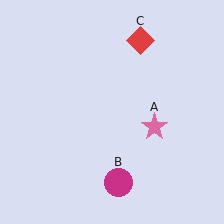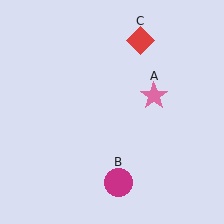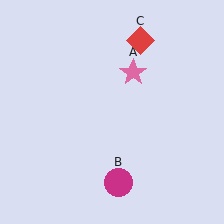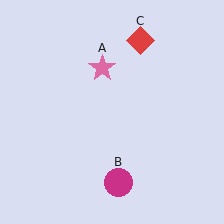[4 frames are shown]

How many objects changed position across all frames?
1 object changed position: pink star (object A).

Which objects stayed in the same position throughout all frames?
Magenta circle (object B) and red diamond (object C) remained stationary.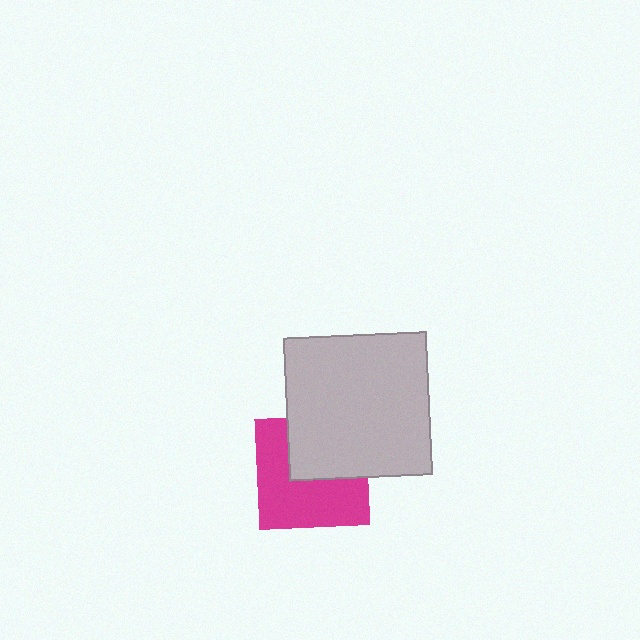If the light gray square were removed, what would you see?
You would see the complete magenta square.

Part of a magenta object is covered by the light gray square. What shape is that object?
It is a square.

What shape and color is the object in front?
The object in front is a light gray square.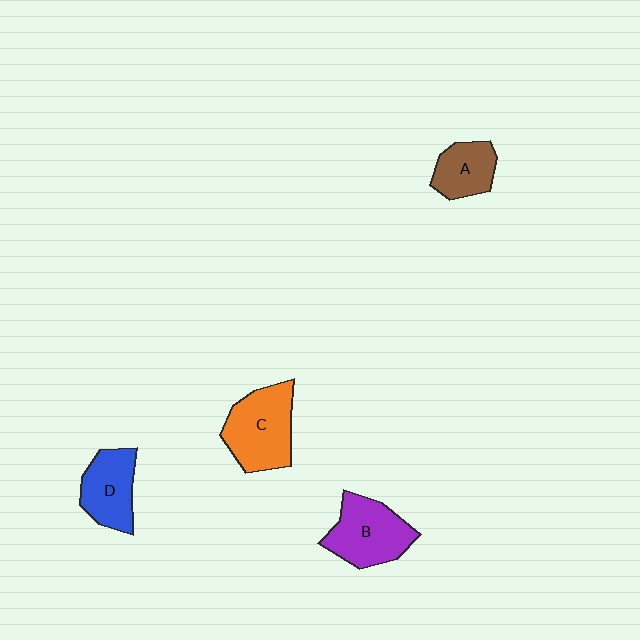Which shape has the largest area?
Shape C (orange).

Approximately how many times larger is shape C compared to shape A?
Approximately 1.7 times.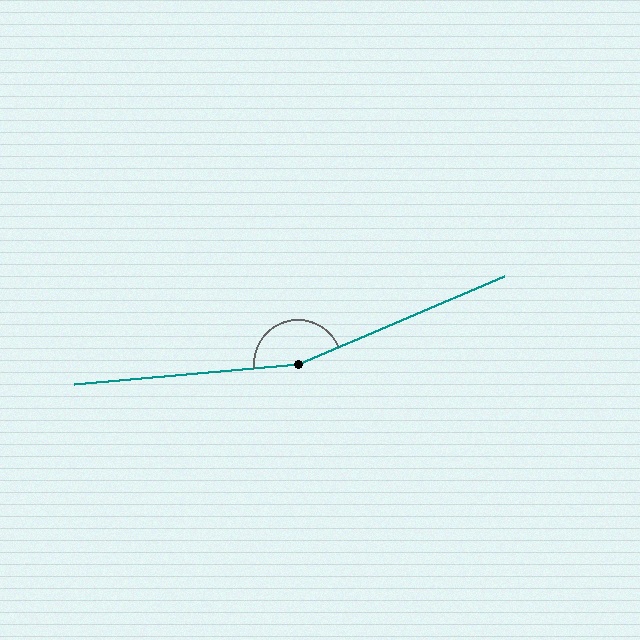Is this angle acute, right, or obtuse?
It is obtuse.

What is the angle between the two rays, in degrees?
Approximately 162 degrees.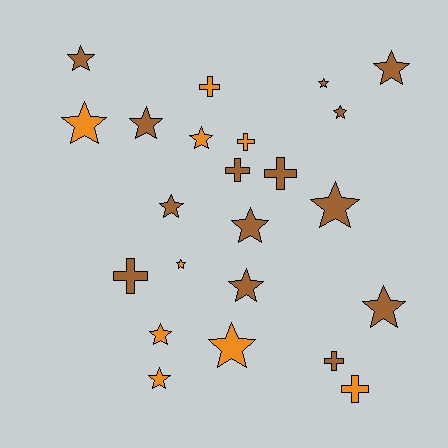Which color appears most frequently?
Brown, with 14 objects.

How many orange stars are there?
There are 6 orange stars.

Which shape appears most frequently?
Star, with 16 objects.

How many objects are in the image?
There are 23 objects.